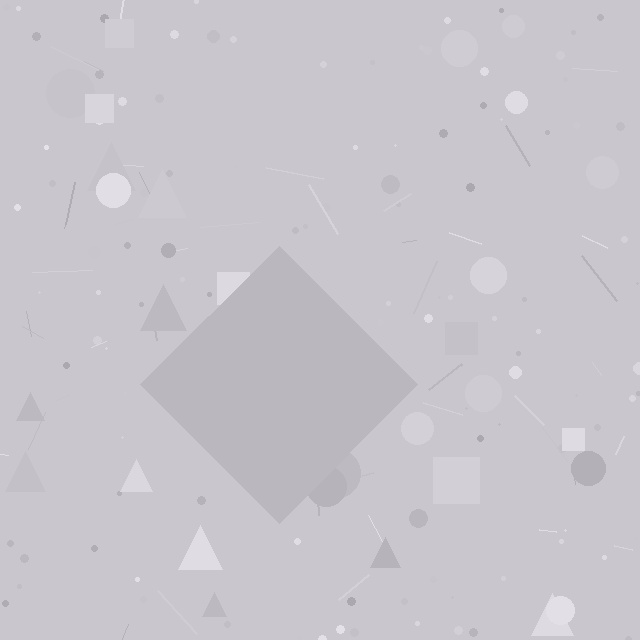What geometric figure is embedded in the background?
A diamond is embedded in the background.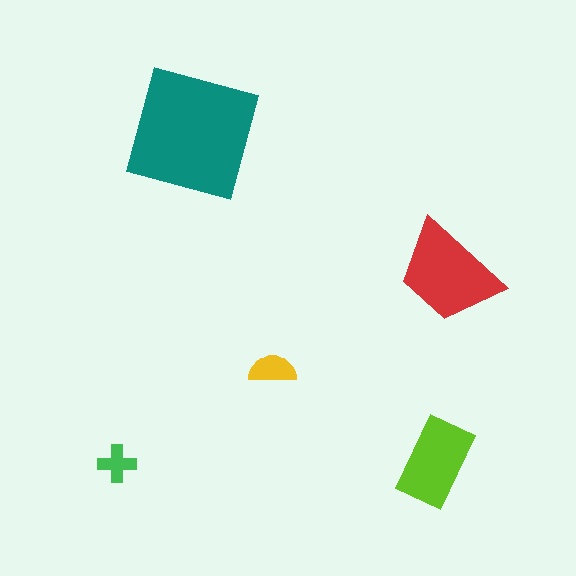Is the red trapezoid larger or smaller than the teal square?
Smaller.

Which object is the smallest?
The green cross.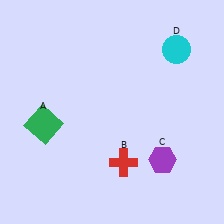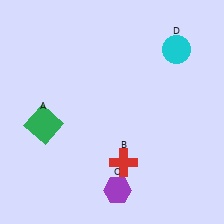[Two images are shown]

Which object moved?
The purple hexagon (C) moved left.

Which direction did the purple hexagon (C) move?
The purple hexagon (C) moved left.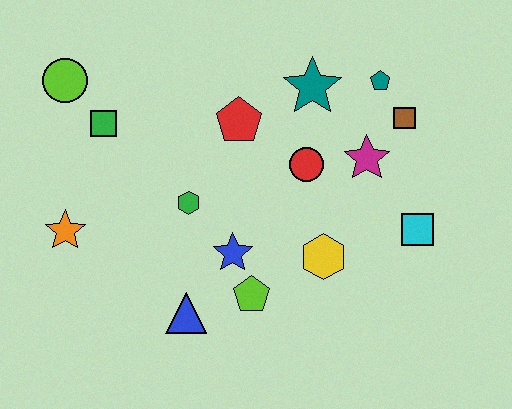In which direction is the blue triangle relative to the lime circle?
The blue triangle is below the lime circle.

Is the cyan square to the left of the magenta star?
No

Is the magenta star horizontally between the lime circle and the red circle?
No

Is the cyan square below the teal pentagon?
Yes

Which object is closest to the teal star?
The teal pentagon is closest to the teal star.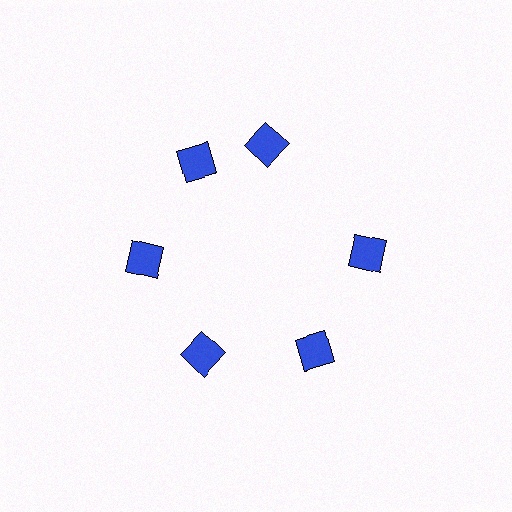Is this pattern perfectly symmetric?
No. The 6 blue diamonds are arranged in a ring, but one element near the 1 o'clock position is rotated out of alignment along the ring, breaking the 6-fold rotational symmetry.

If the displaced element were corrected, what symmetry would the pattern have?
It would have 6-fold rotational symmetry — the pattern would map onto itself every 60 degrees.